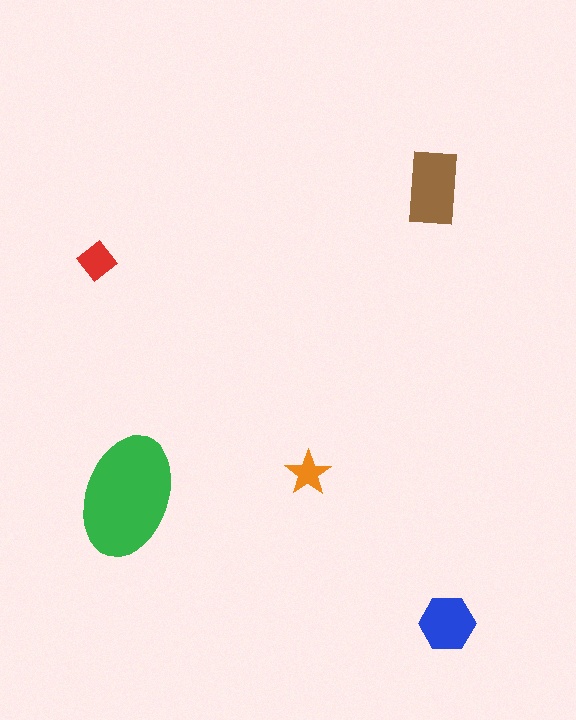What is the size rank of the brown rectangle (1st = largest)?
2nd.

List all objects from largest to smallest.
The green ellipse, the brown rectangle, the blue hexagon, the red diamond, the orange star.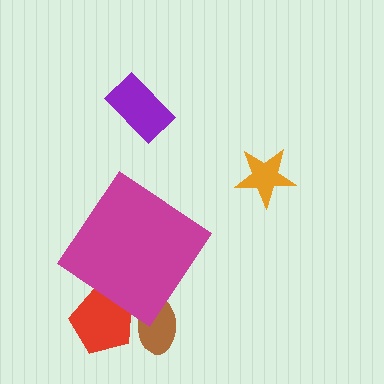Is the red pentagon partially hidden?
Yes, the red pentagon is partially hidden behind the magenta diamond.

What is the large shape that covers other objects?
A magenta diamond.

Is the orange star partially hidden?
No, the orange star is fully visible.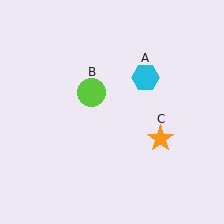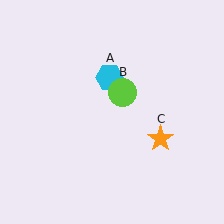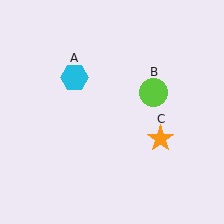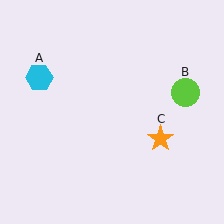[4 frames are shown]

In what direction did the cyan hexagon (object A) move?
The cyan hexagon (object A) moved left.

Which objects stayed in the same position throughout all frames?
Orange star (object C) remained stationary.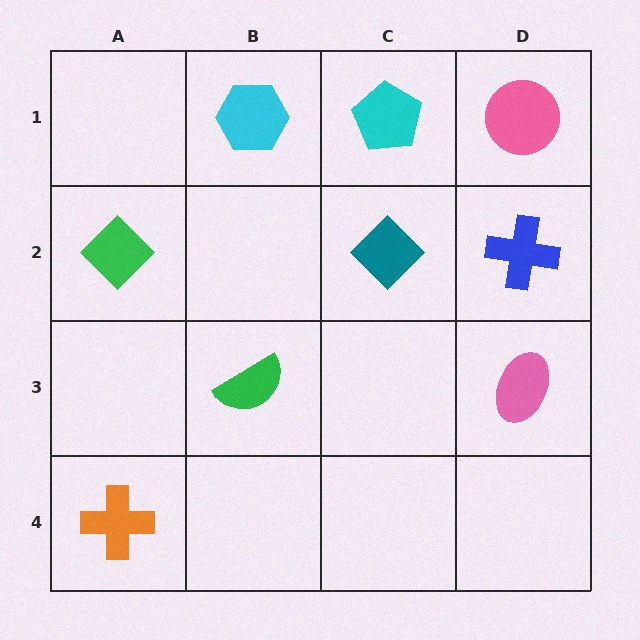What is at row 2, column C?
A teal diamond.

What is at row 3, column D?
A pink ellipse.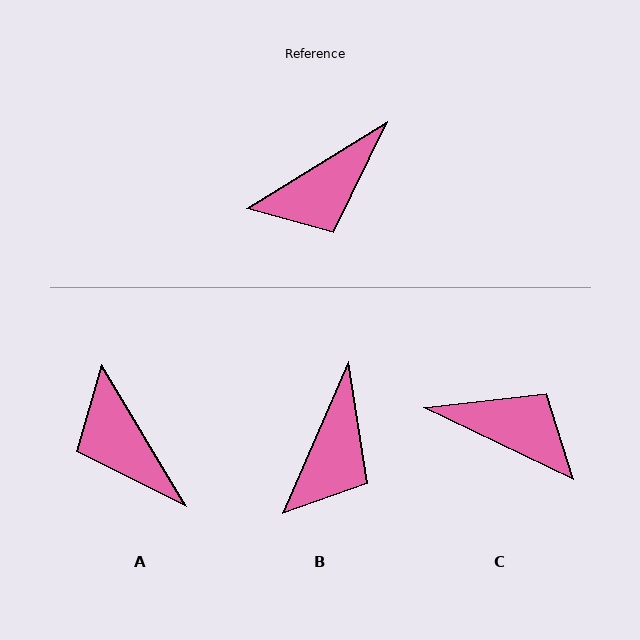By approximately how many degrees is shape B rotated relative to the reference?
Approximately 35 degrees counter-clockwise.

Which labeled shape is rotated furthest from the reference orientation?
C, about 123 degrees away.